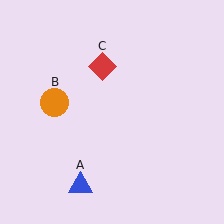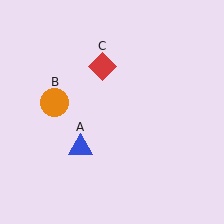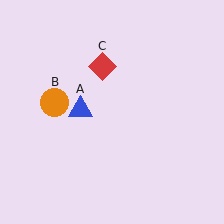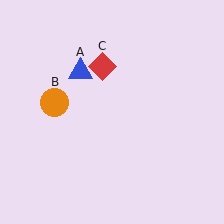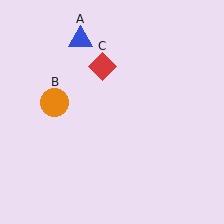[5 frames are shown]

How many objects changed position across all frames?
1 object changed position: blue triangle (object A).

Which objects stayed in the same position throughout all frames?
Orange circle (object B) and red diamond (object C) remained stationary.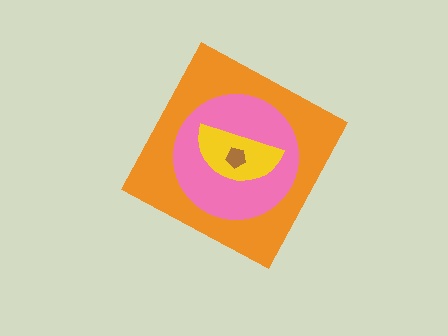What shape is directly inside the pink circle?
The yellow semicircle.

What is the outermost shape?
The orange diamond.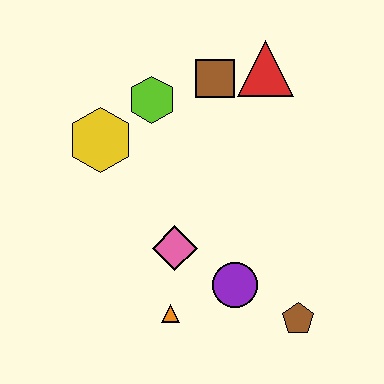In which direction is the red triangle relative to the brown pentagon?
The red triangle is above the brown pentagon.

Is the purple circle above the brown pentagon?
Yes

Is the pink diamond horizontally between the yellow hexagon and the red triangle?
Yes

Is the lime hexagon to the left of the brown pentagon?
Yes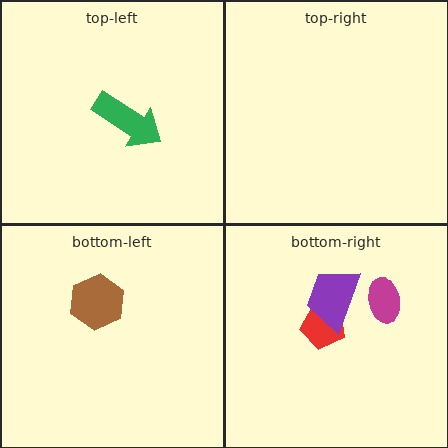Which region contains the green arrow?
The top-left region.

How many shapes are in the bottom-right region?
3.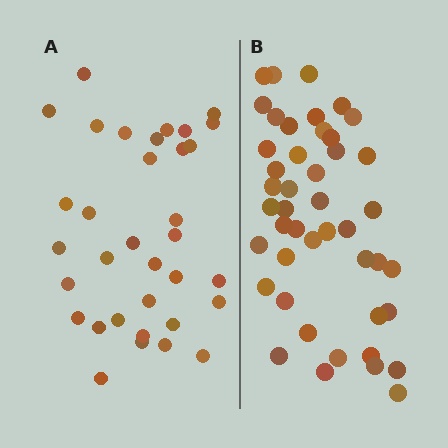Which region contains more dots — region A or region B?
Region B (the right region) has more dots.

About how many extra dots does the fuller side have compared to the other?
Region B has roughly 12 or so more dots than region A.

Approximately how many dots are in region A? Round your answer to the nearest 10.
About 30 dots. (The exact count is 34, which rounds to 30.)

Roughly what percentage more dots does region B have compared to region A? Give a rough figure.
About 30% more.